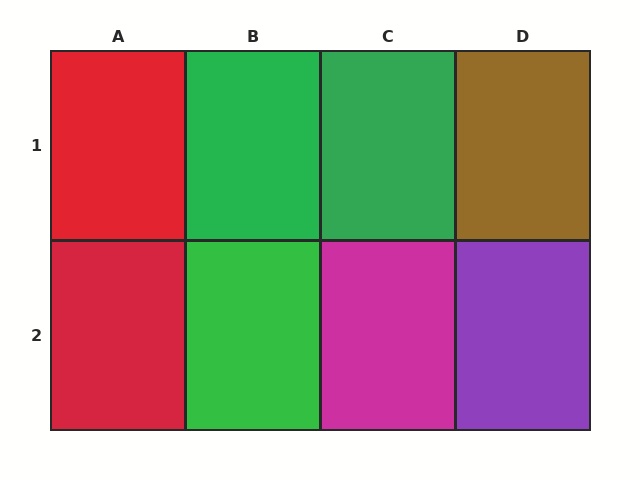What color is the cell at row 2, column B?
Green.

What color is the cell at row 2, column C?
Magenta.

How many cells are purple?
1 cell is purple.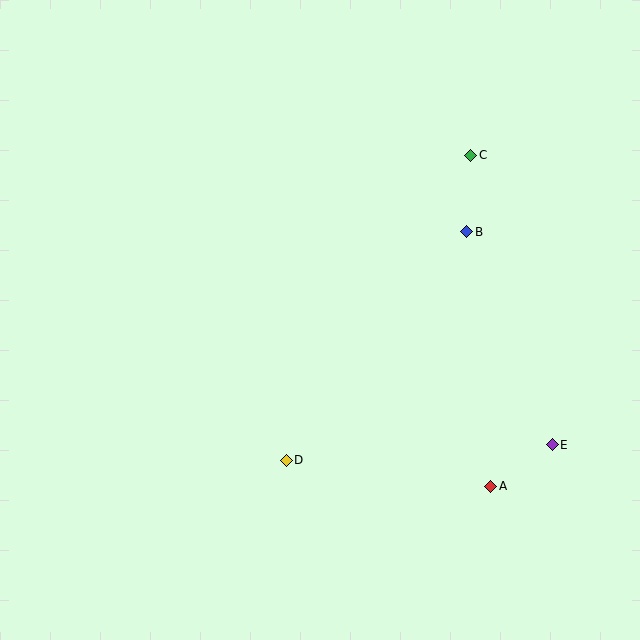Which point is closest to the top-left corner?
Point C is closest to the top-left corner.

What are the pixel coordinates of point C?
Point C is at (471, 155).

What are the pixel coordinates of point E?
Point E is at (552, 445).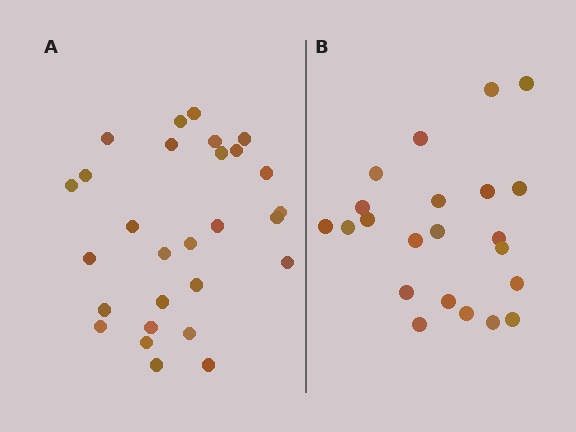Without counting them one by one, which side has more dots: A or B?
Region A (the left region) has more dots.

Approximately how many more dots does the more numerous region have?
Region A has about 6 more dots than region B.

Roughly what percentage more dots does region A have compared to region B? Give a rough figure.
About 25% more.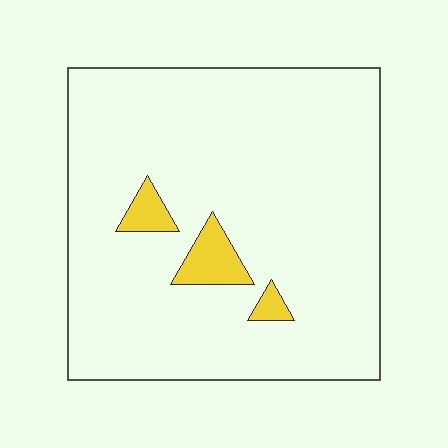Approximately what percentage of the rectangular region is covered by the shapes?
Approximately 5%.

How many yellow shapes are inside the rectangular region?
3.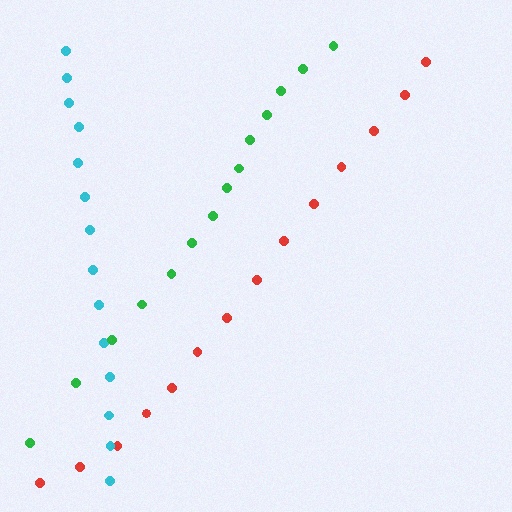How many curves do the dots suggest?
There are 3 distinct paths.